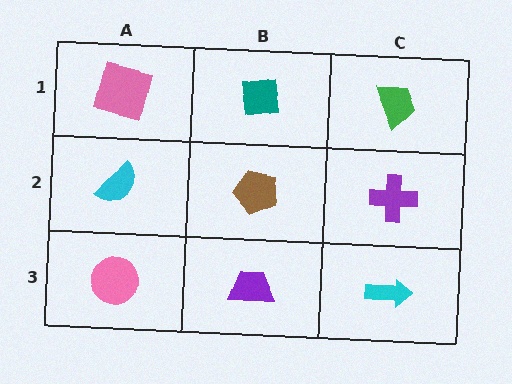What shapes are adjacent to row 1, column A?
A cyan semicircle (row 2, column A), a teal square (row 1, column B).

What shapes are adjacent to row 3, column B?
A brown pentagon (row 2, column B), a pink circle (row 3, column A), a cyan arrow (row 3, column C).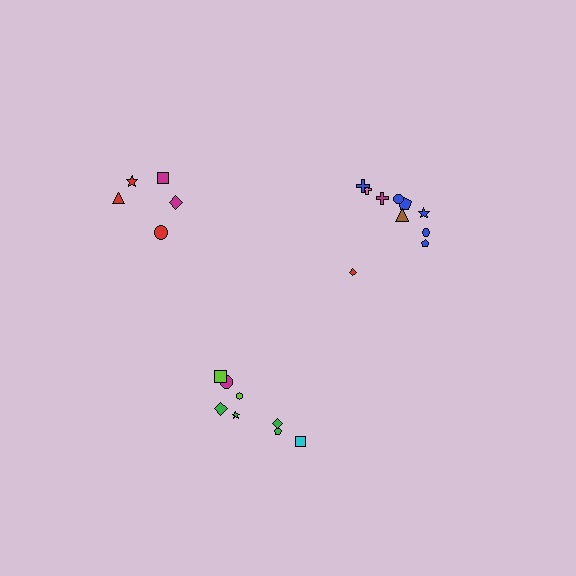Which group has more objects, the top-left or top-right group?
The top-right group.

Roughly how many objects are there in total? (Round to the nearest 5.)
Roughly 25 objects in total.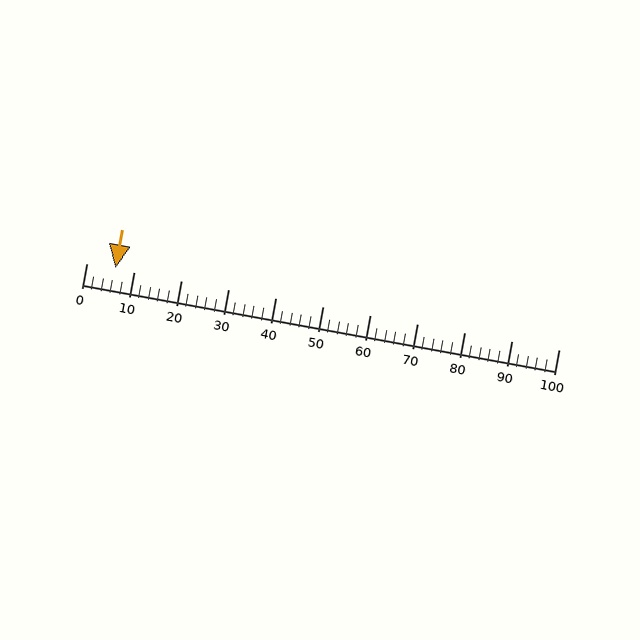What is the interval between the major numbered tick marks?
The major tick marks are spaced 10 units apart.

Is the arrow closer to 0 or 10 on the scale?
The arrow is closer to 10.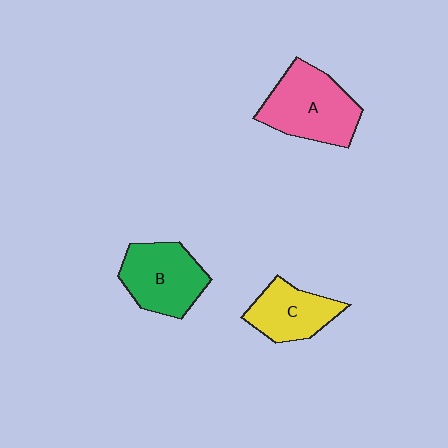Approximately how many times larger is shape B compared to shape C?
Approximately 1.2 times.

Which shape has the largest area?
Shape A (pink).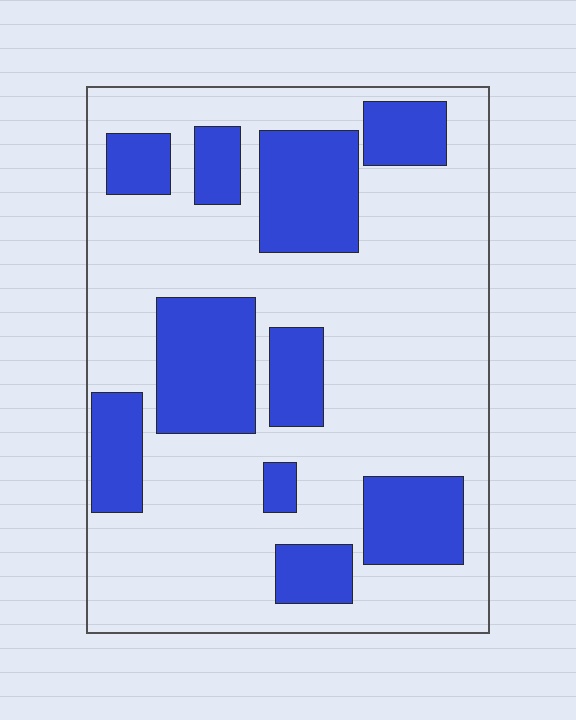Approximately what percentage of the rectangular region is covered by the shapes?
Approximately 30%.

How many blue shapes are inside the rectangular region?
10.